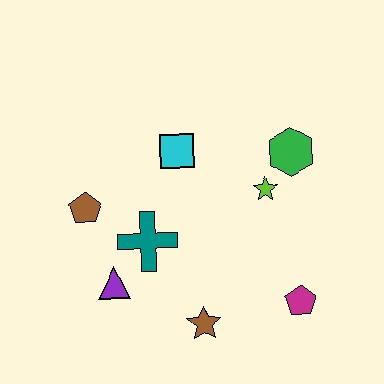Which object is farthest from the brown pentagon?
The magenta pentagon is farthest from the brown pentagon.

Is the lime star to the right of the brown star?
Yes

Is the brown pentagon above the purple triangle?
Yes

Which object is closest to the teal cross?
The purple triangle is closest to the teal cross.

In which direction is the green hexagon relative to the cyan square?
The green hexagon is to the right of the cyan square.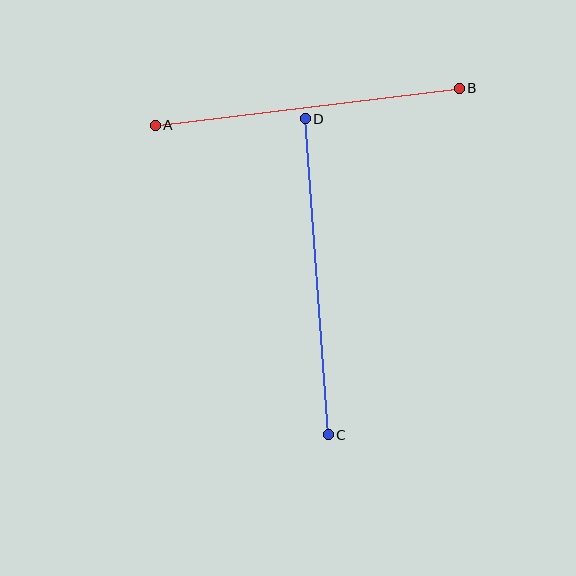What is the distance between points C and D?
The distance is approximately 317 pixels.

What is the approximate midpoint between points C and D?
The midpoint is at approximately (317, 277) pixels.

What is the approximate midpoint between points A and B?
The midpoint is at approximately (307, 107) pixels.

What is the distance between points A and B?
The distance is approximately 306 pixels.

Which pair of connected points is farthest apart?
Points C and D are farthest apart.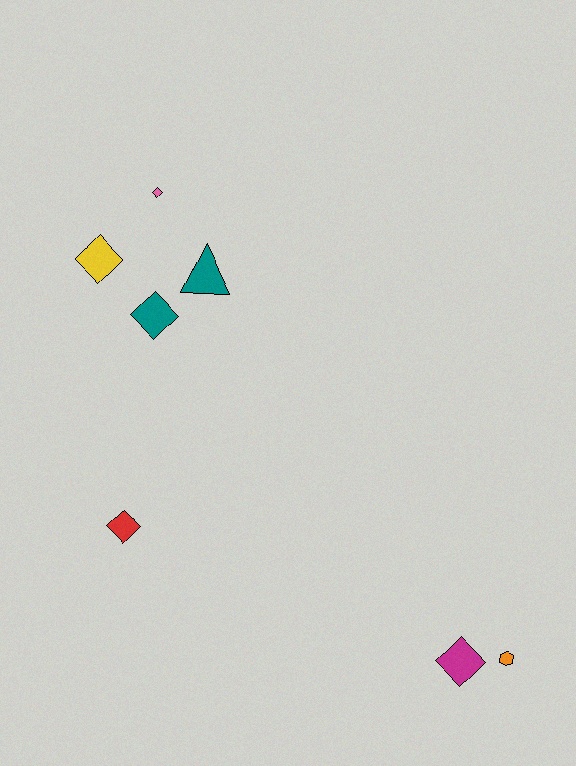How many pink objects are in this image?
There is 1 pink object.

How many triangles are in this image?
There is 1 triangle.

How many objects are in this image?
There are 7 objects.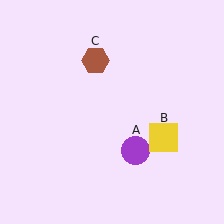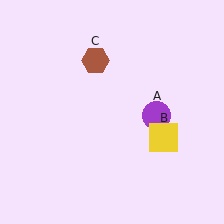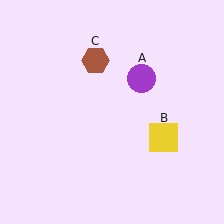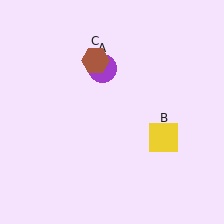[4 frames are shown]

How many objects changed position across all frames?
1 object changed position: purple circle (object A).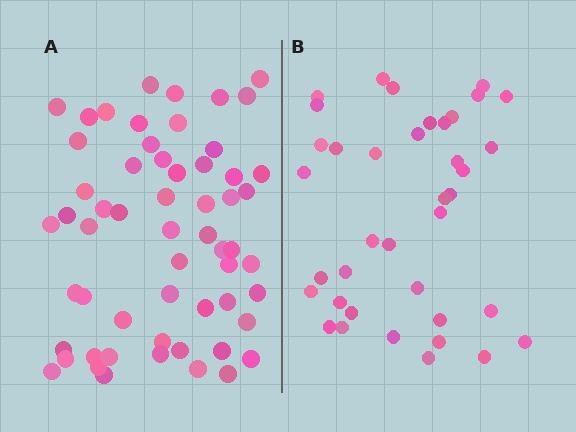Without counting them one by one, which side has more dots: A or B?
Region A (the left region) has more dots.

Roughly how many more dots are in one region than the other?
Region A has approximately 20 more dots than region B.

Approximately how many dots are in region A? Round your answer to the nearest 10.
About 60 dots. (The exact count is 58, which rounds to 60.)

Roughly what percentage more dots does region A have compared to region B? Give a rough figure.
About 55% more.